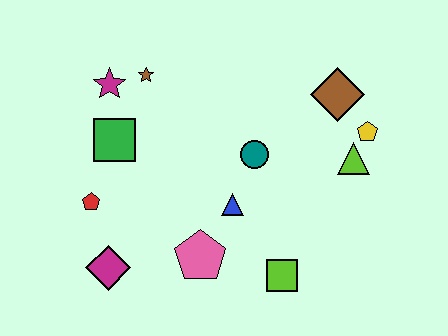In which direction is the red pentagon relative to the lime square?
The red pentagon is to the left of the lime square.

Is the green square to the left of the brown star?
Yes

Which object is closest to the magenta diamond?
The red pentagon is closest to the magenta diamond.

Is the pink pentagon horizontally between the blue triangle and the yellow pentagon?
No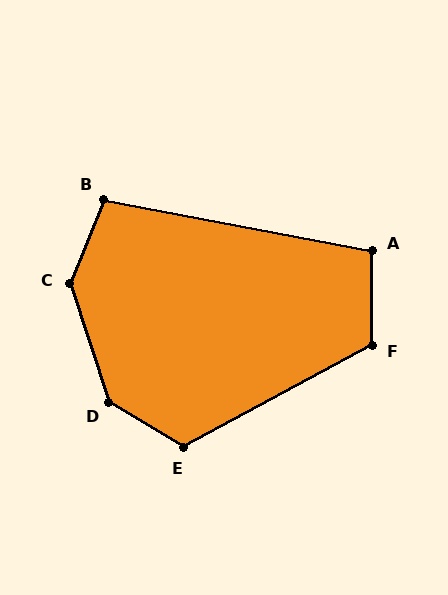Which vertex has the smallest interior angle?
A, at approximately 101 degrees.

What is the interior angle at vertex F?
Approximately 119 degrees (obtuse).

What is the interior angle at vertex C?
Approximately 139 degrees (obtuse).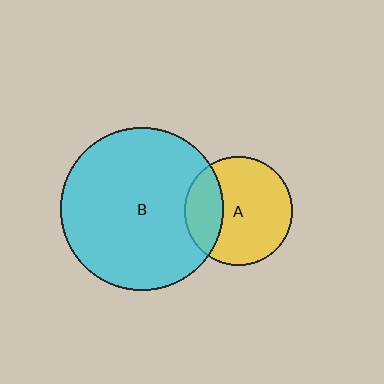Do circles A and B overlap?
Yes.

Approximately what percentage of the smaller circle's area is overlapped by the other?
Approximately 30%.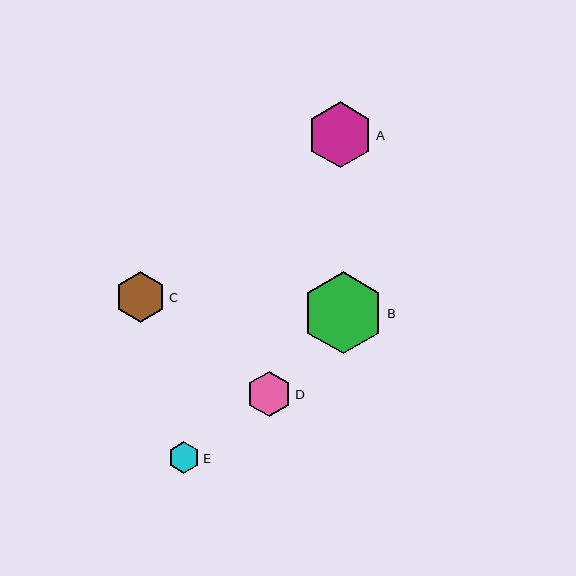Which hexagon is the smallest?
Hexagon E is the smallest with a size of approximately 32 pixels.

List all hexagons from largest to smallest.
From largest to smallest: B, A, C, D, E.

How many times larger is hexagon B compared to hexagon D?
Hexagon B is approximately 1.8 times the size of hexagon D.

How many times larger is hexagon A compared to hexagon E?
Hexagon A is approximately 2.1 times the size of hexagon E.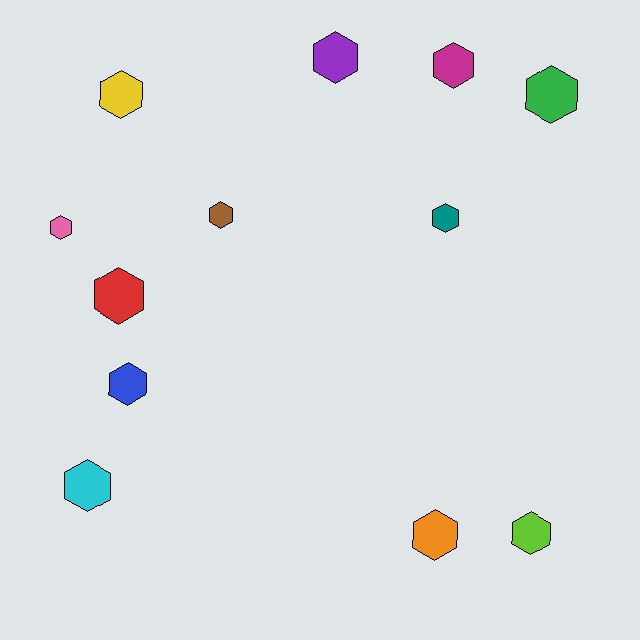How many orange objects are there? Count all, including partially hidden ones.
There is 1 orange object.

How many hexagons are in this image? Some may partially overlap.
There are 12 hexagons.